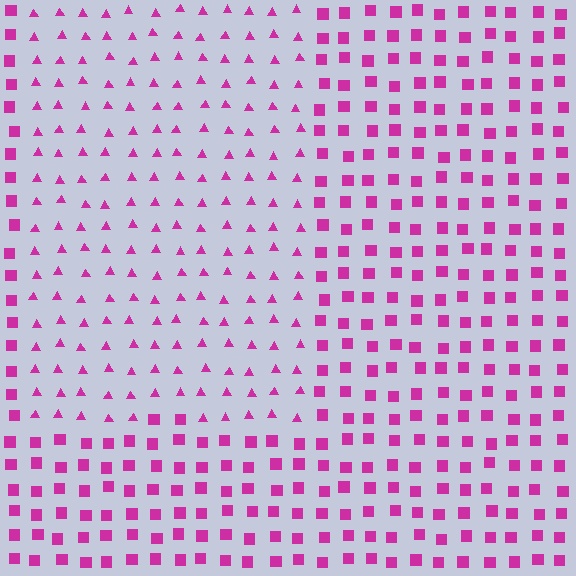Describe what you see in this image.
The image is filled with small magenta elements arranged in a uniform grid. A rectangle-shaped region contains triangles, while the surrounding area contains squares. The boundary is defined purely by the change in element shape.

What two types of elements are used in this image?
The image uses triangles inside the rectangle region and squares outside it.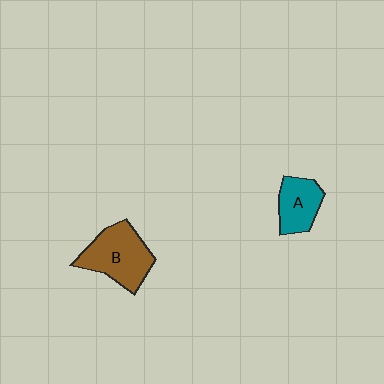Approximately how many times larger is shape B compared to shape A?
Approximately 1.6 times.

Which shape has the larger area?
Shape B (brown).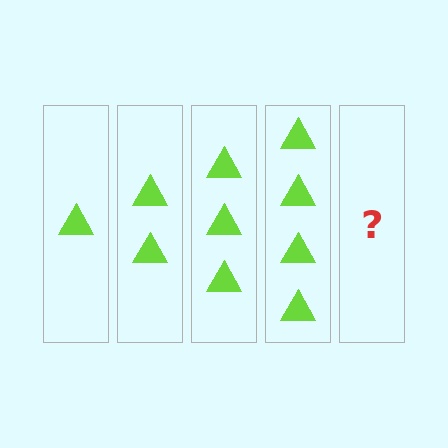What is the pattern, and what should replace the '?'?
The pattern is that each step adds one more triangle. The '?' should be 5 triangles.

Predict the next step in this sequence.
The next step is 5 triangles.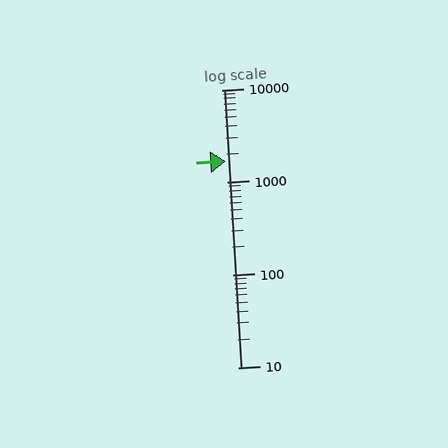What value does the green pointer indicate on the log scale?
The pointer indicates approximately 1700.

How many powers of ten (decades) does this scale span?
The scale spans 3 decades, from 10 to 10000.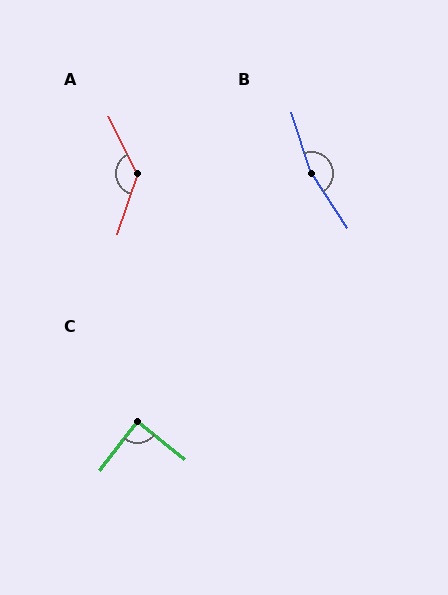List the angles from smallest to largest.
C (88°), A (135°), B (165°).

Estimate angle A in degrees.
Approximately 135 degrees.